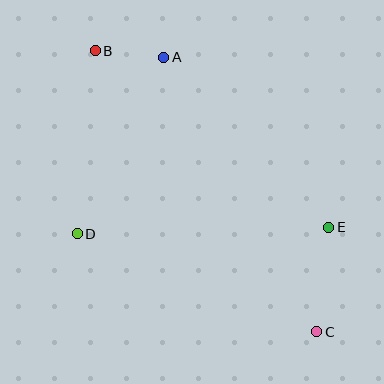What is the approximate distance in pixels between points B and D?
The distance between B and D is approximately 184 pixels.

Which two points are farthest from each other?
Points B and C are farthest from each other.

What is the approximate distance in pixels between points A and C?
The distance between A and C is approximately 314 pixels.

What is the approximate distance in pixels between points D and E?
The distance between D and E is approximately 251 pixels.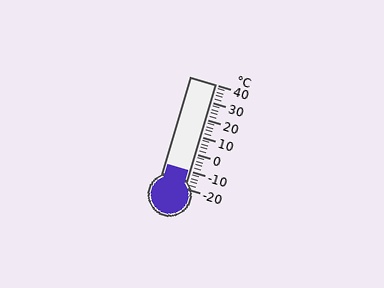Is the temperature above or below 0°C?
The temperature is below 0°C.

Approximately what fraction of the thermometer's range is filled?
The thermometer is filled to approximately 15% of its range.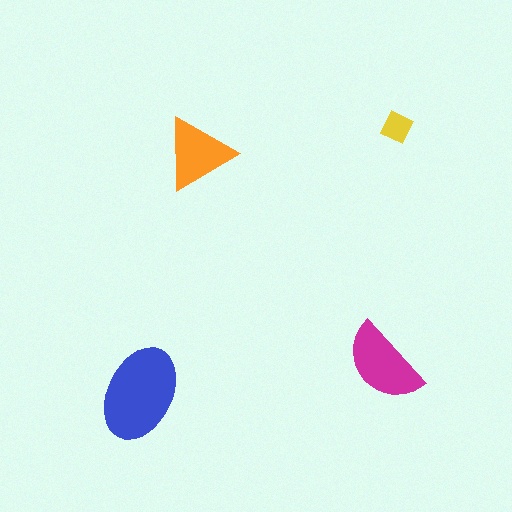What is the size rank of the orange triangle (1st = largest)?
3rd.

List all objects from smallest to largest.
The yellow diamond, the orange triangle, the magenta semicircle, the blue ellipse.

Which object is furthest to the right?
The yellow diamond is rightmost.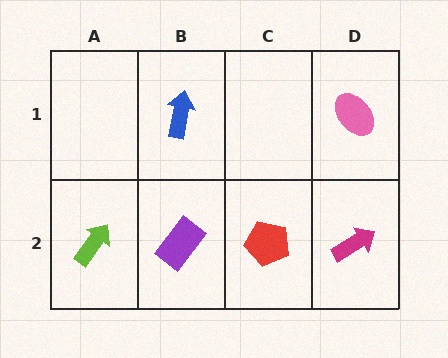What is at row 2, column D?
A magenta arrow.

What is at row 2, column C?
A red pentagon.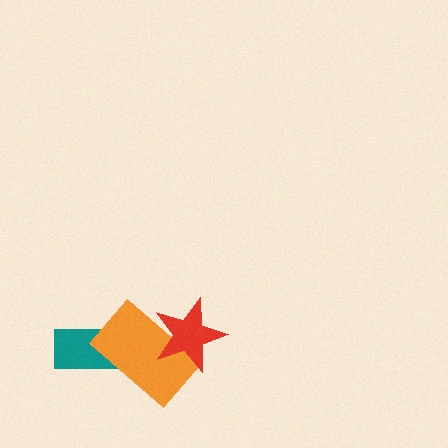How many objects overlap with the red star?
1 object overlaps with the red star.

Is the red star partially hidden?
No, no other shape covers it.